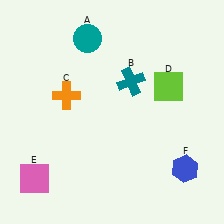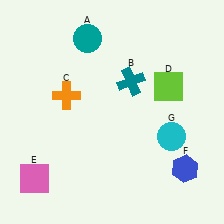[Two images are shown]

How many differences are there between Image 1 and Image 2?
There is 1 difference between the two images.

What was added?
A cyan circle (G) was added in Image 2.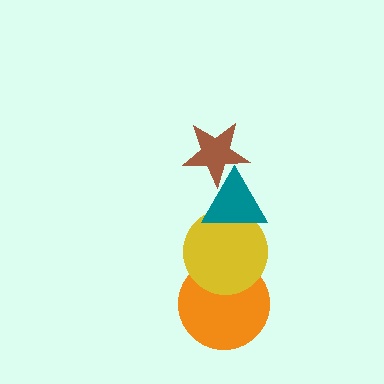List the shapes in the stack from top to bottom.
From top to bottom: the brown star, the teal triangle, the yellow circle, the orange circle.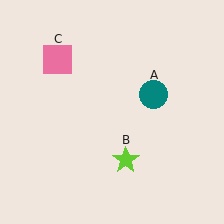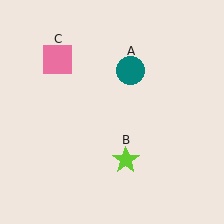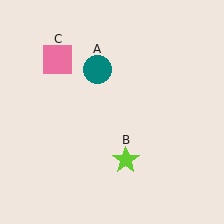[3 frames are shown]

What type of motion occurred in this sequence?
The teal circle (object A) rotated counterclockwise around the center of the scene.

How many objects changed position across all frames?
1 object changed position: teal circle (object A).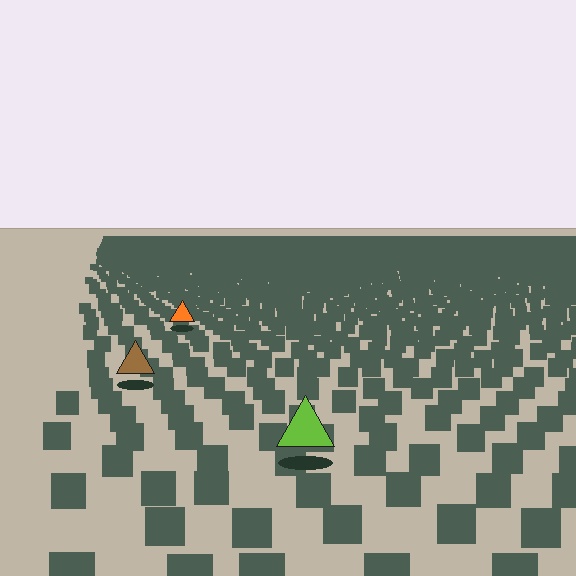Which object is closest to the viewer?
The lime triangle is closest. The texture marks near it are larger and more spread out.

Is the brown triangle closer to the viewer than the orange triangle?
Yes. The brown triangle is closer — you can tell from the texture gradient: the ground texture is coarser near it.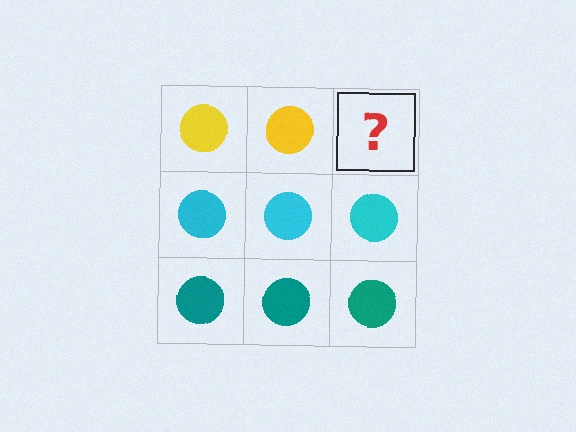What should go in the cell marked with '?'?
The missing cell should contain a yellow circle.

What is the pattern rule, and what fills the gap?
The rule is that each row has a consistent color. The gap should be filled with a yellow circle.